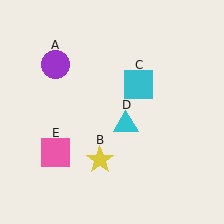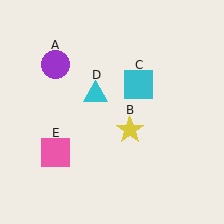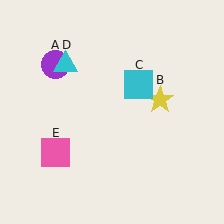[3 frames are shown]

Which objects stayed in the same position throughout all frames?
Purple circle (object A) and cyan square (object C) and pink square (object E) remained stationary.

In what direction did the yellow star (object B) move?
The yellow star (object B) moved up and to the right.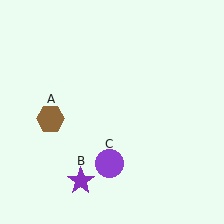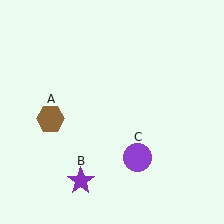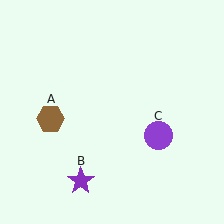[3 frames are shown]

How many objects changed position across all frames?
1 object changed position: purple circle (object C).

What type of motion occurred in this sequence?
The purple circle (object C) rotated counterclockwise around the center of the scene.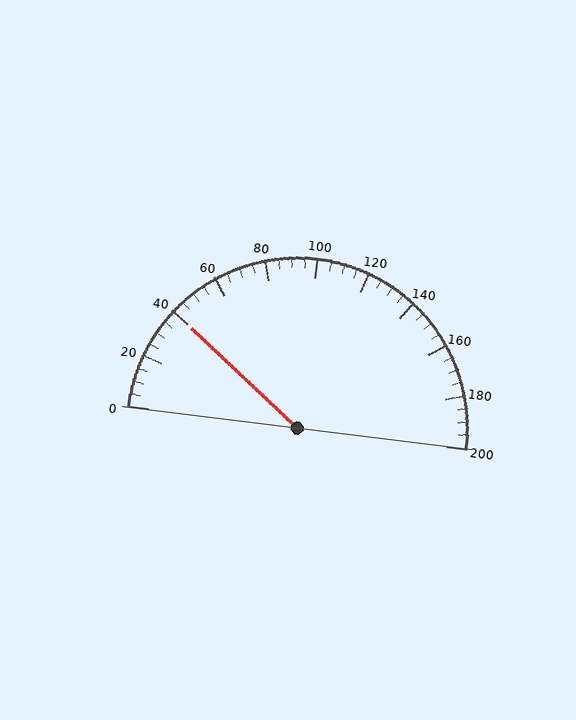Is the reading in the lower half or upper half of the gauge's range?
The reading is in the lower half of the range (0 to 200).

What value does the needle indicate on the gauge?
The needle indicates approximately 40.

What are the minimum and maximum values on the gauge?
The gauge ranges from 0 to 200.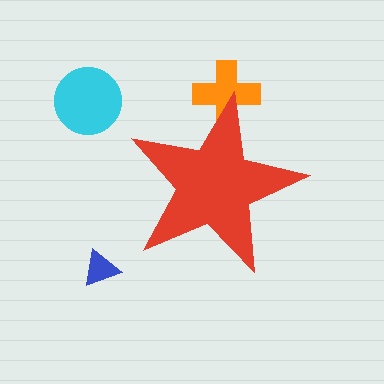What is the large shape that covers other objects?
A red star.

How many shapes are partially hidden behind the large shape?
1 shape is partially hidden.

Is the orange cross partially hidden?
Yes, the orange cross is partially hidden behind the red star.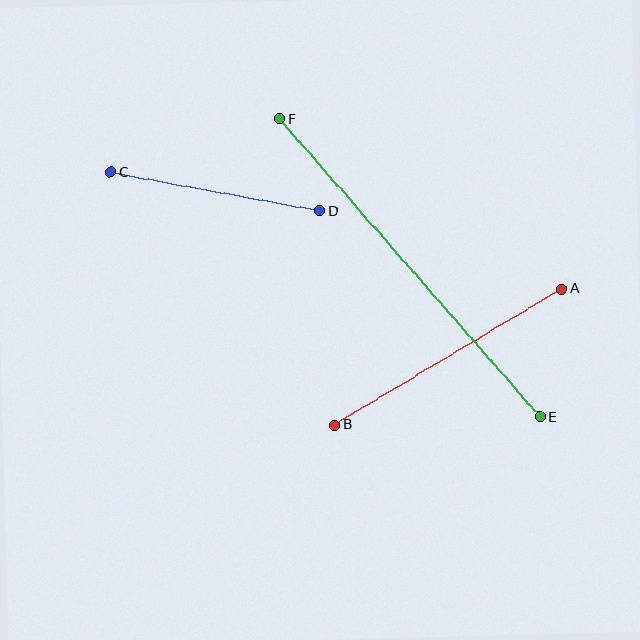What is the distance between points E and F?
The distance is approximately 396 pixels.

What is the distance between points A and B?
The distance is approximately 265 pixels.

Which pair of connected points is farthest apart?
Points E and F are farthest apart.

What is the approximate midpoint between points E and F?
The midpoint is at approximately (410, 268) pixels.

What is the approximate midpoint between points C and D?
The midpoint is at approximately (215, 191) pixels.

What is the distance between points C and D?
The distance is approximately 213 pixels.